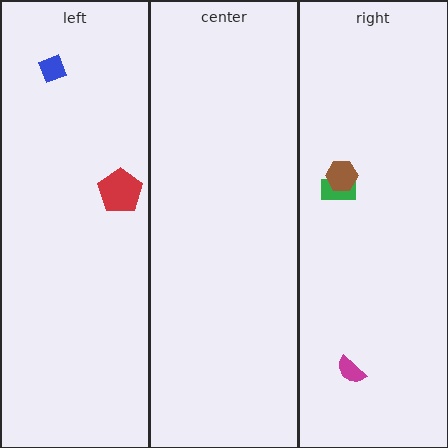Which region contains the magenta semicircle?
The right region.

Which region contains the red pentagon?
The left region.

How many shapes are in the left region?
2.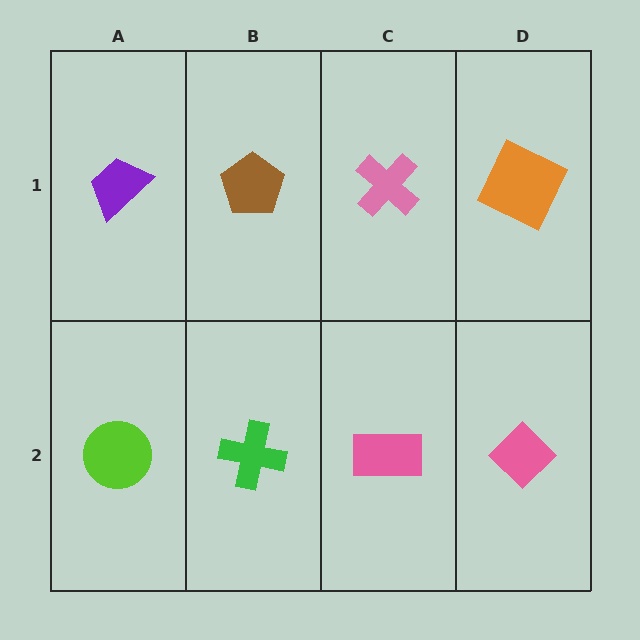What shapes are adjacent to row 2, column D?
An orange square (row 1, column D), a pink rectangle (row 2, column C).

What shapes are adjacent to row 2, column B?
A brown pentagon (row 1, column B), a lime circle (row 2, column A), a pink rectangle (row 2, column C).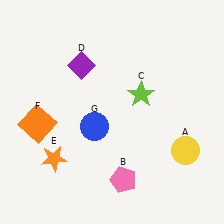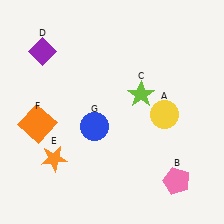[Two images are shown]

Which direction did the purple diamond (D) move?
The purple diamond (D) moved left.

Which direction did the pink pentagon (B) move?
The pink pentagon (B) moved right.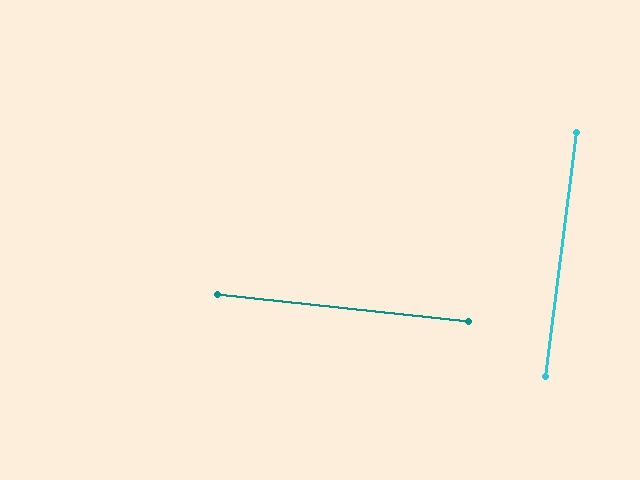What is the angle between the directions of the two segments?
Approximately 89 degrees.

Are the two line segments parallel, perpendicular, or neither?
Perpendicular — they meet at approximately 89°.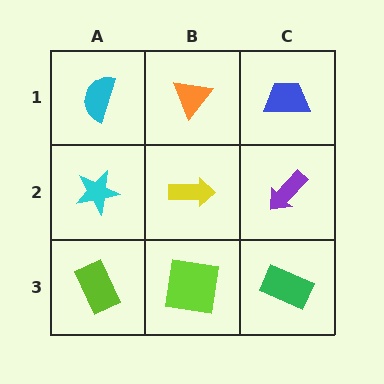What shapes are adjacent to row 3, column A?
A cyan star (row 2, column A), a lime square (row 3, column B).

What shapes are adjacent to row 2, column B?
An orange triangle (row 1, column B), a lime square (row 3, column B), a cyan star (row 2, column A), a purple arrow (row 2, column C).